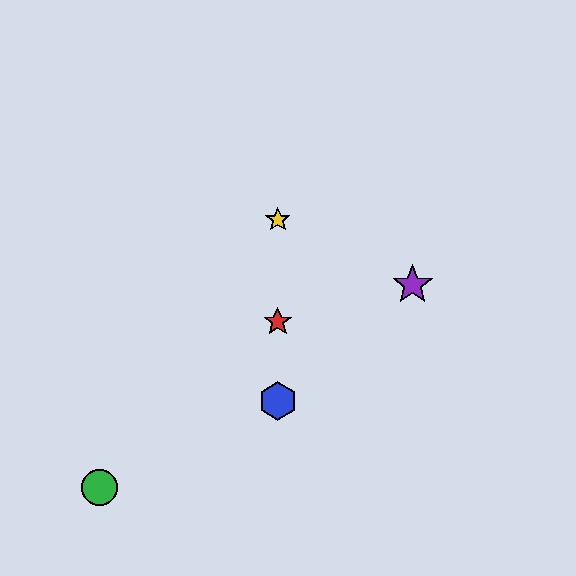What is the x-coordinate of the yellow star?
The yellow star is at x≈278.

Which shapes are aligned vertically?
The red star, the blue hexagon, the yellow star are aligned vertically.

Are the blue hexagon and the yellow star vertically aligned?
Yes, both are at x≈278.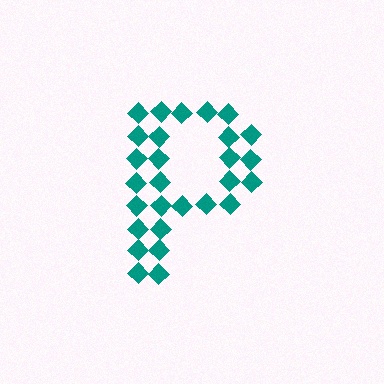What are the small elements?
The small elements are diamonds.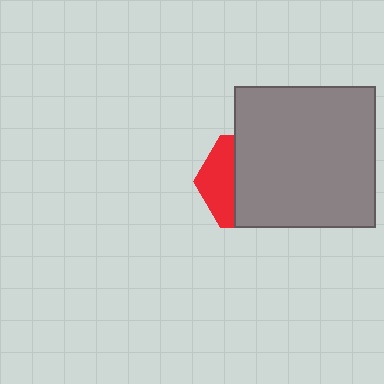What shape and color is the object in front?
The object in front is a gray square.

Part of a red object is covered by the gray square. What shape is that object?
It is a hexagon.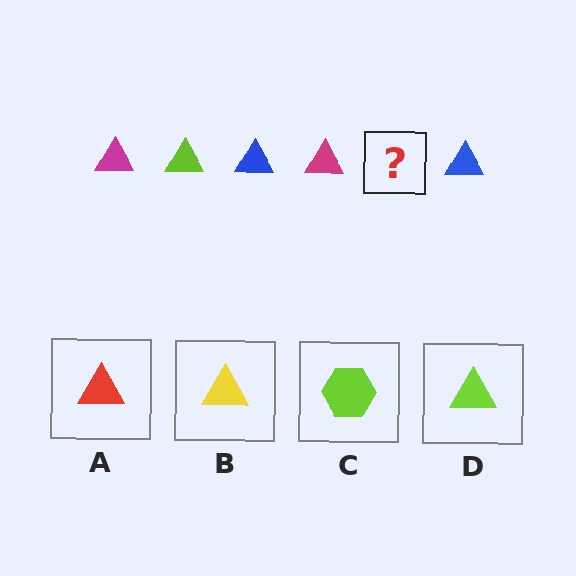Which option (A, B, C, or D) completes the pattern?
D.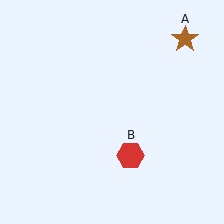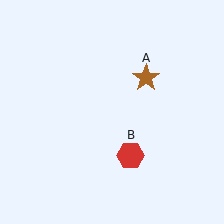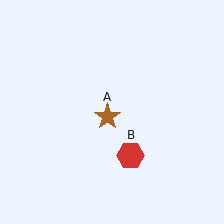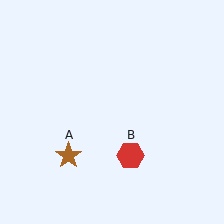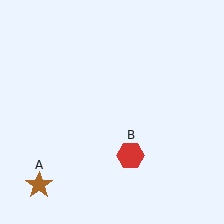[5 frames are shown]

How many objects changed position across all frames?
1 object changed position: brown star (object A).